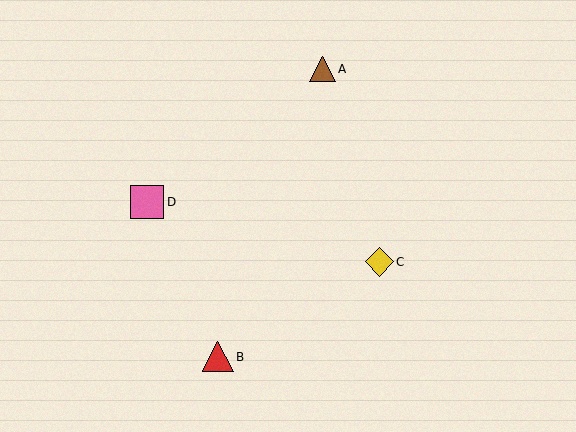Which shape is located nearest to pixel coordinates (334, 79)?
The brown triangle (labeled A) at (323, 69) is nearest to that location.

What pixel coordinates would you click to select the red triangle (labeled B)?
Click at (218, 357) to select the red triangle B.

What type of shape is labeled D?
Shape D is a pink square.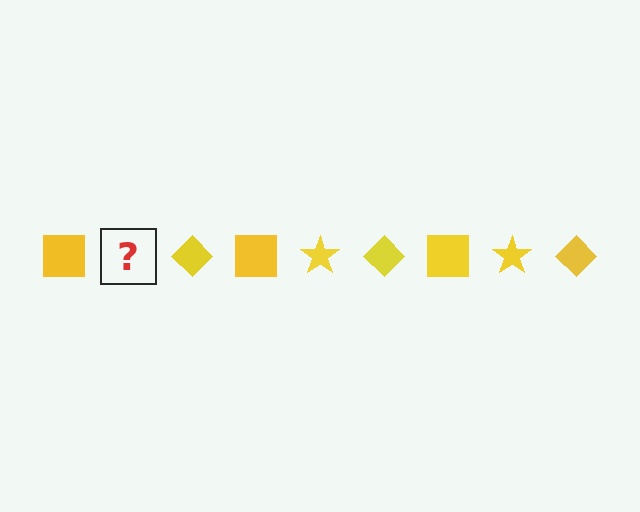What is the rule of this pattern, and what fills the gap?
The rule is that the pattern cycles through square, star, diamond shapes in yellow. The gap should be filled with a yellow star.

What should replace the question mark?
The question mark should be replaced with a yellow star.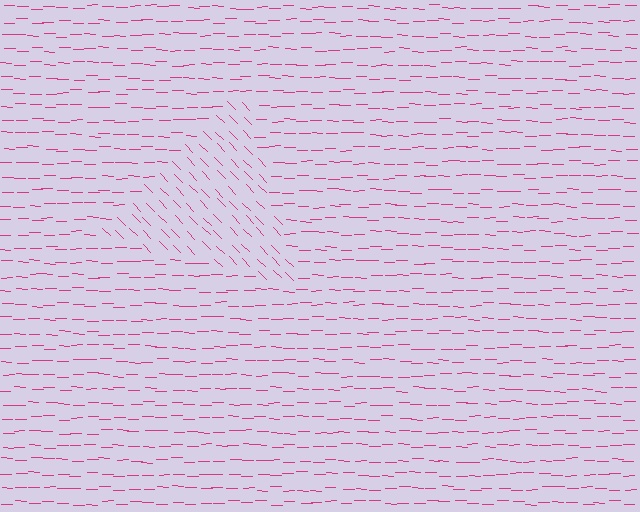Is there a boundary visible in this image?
Yes, there is a texture boundary formed by a change in line orientation.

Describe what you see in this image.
The image is filled with small magenta line segments. A triangle region in the image has lines oriented differently from the surrounding lines, creating a visible texture boundary.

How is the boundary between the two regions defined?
The boundary is defined purely by a change in line orientation (approximately 45 degrees difference). All lines are the same color and thickness.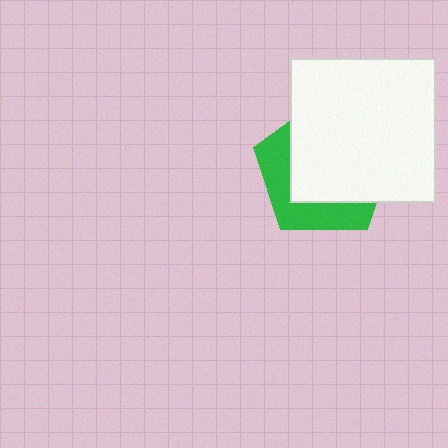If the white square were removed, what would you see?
You would see the complete green pentagon.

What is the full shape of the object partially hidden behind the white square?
The partially hidden object is a green pentagon.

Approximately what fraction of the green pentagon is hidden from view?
Roughly 65% of the green pentagon is hidden behind the white square.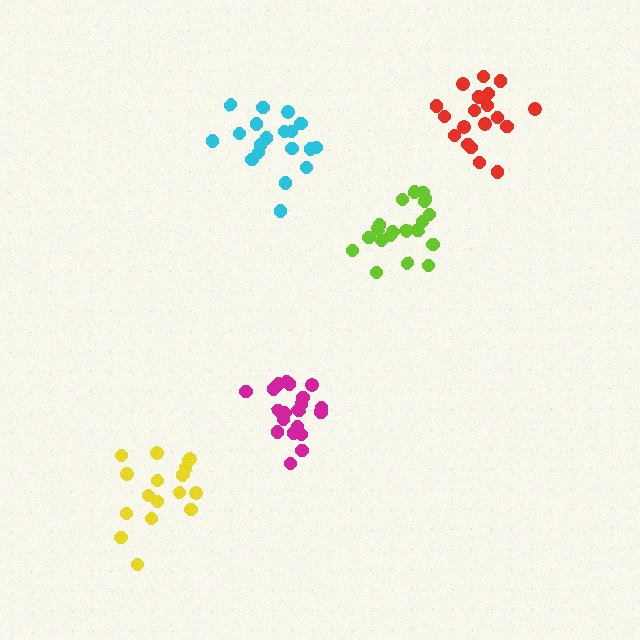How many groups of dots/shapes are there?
There are 5 groups.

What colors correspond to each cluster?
The clusters are colored: red, cyan, yellow, magenta, lime.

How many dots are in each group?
Group 1: 19 dots, Group 2: 19 dots, Group 3: 18 dots, Group 4: 20 dots, Group 5: 20 dots (96 total).